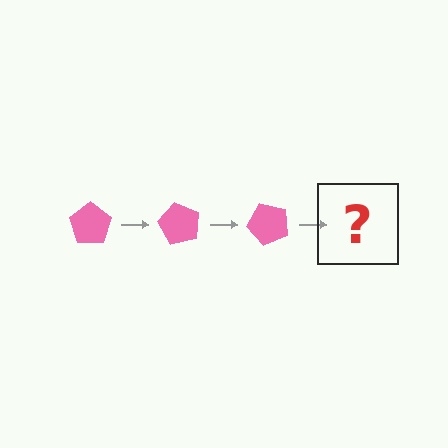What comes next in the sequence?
The next element should be a pink pentagon rotated 180 degrees.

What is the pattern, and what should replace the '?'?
The pattern is that the pentagon rotates 60 degrees each step. The '?' should be a pink pentagon rotated 180 degrees.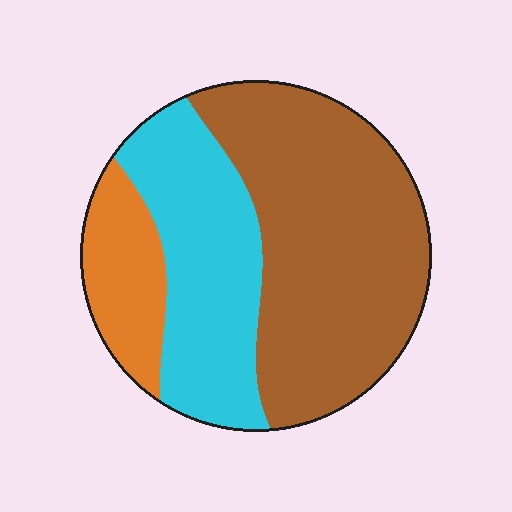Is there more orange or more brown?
Brown.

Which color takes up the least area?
Orange, at roughly 15%.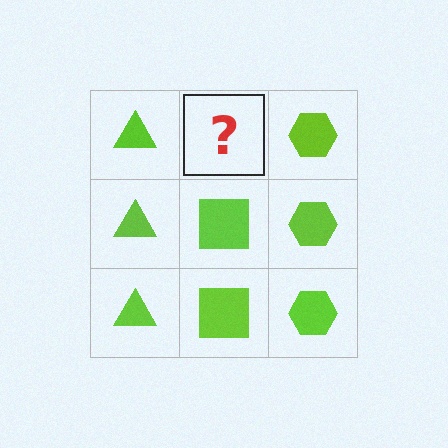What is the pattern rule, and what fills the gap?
The rule is that each column has a consistent shape. The gap should be filled with a lime square.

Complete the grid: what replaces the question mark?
The question mark should be replaced with a lime square.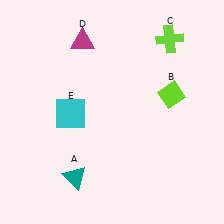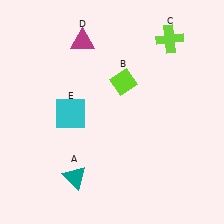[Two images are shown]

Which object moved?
The lime diamond (B) moved left.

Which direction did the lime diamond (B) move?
The lime diamond (B) moved left.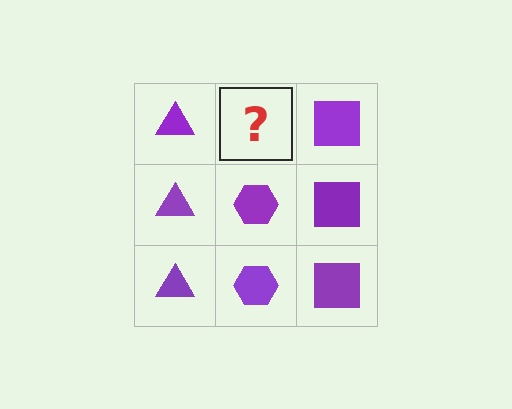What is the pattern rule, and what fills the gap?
The rule is that each column has a consistent shape. The gap should be filled with a purple hexagon.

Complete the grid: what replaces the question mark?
The question mark should be replaced with a purple hexagon.